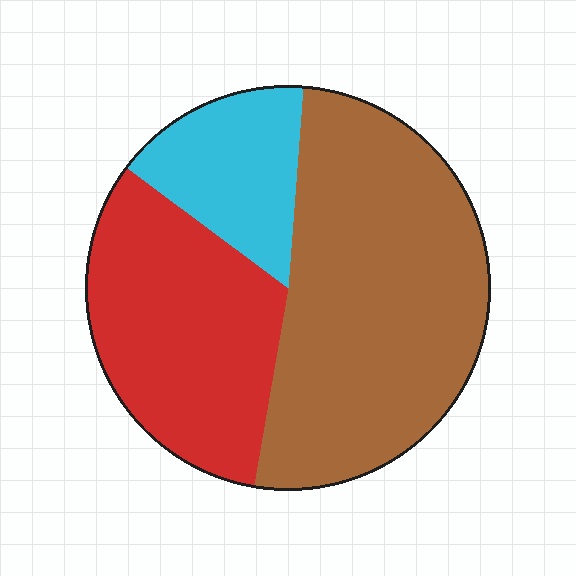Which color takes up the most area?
Brown, at roughly 50%.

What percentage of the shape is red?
Red covers about 35% of the shape.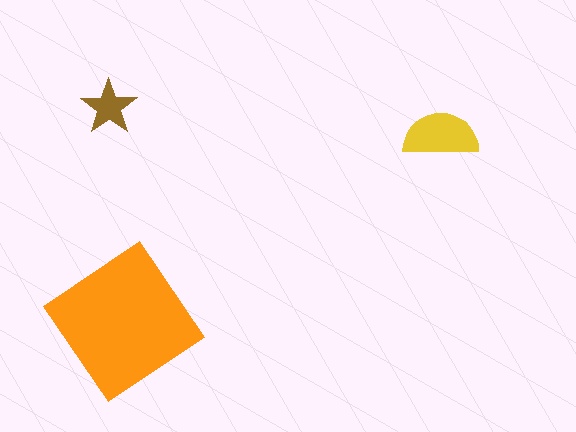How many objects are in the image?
There are 3 objects in the image.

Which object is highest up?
The brown star is topmost.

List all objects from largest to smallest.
The orange diamond, the yellow semicircle, the brown star.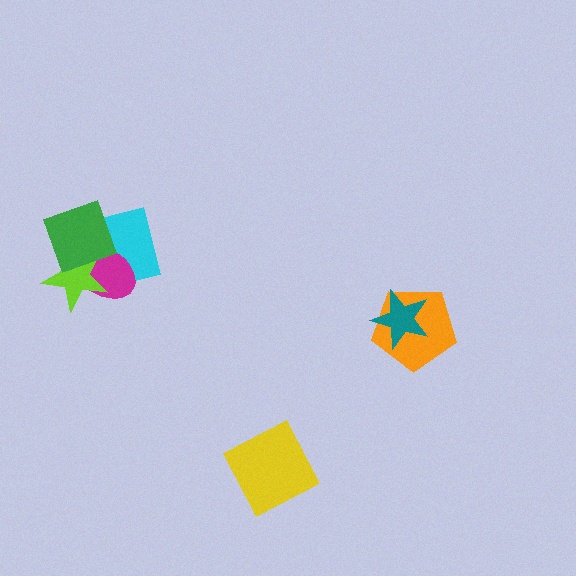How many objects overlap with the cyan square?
3 objects overlap with the cyan square.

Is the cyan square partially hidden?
Yes, it is partially covered by another shape.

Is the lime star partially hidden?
Yes, it is partially covered by another shape.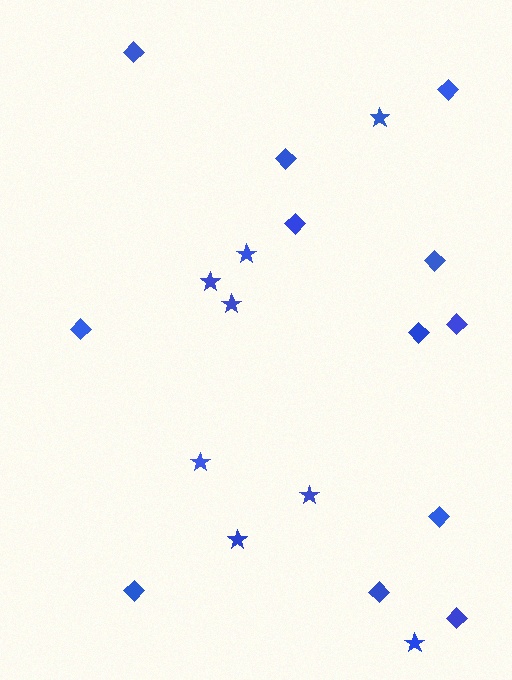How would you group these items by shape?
There are 2 groups: one group of stars (8) and one group of diamonds (12).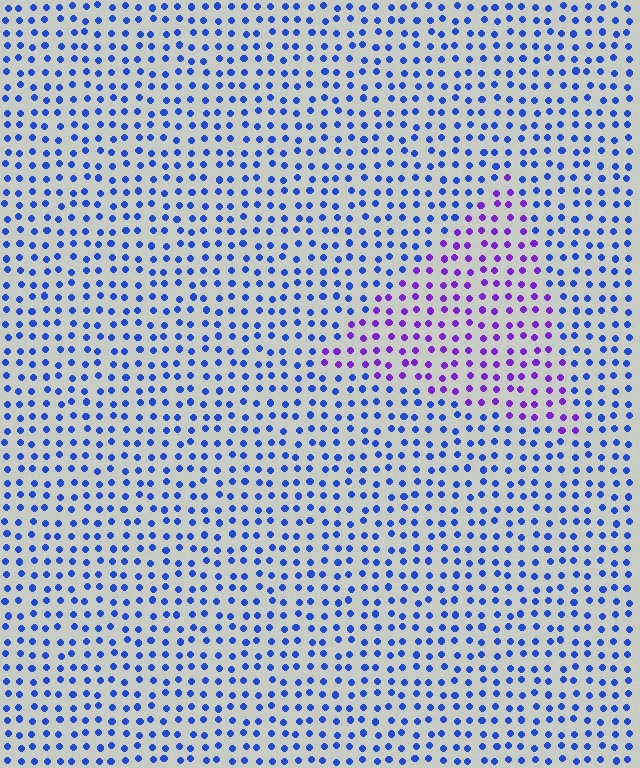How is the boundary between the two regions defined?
The boundary is defined purely by a slight shift in hue (about 45 degrees). Spacing, size, and orientation are identical on both sides.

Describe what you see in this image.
The image is filled with small blue elements in a uniform arrangement. A triangle-shaped region is visible where the elements are tinted to a slightly different hue, forming a subtle color boundary.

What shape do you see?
I see a triangle.